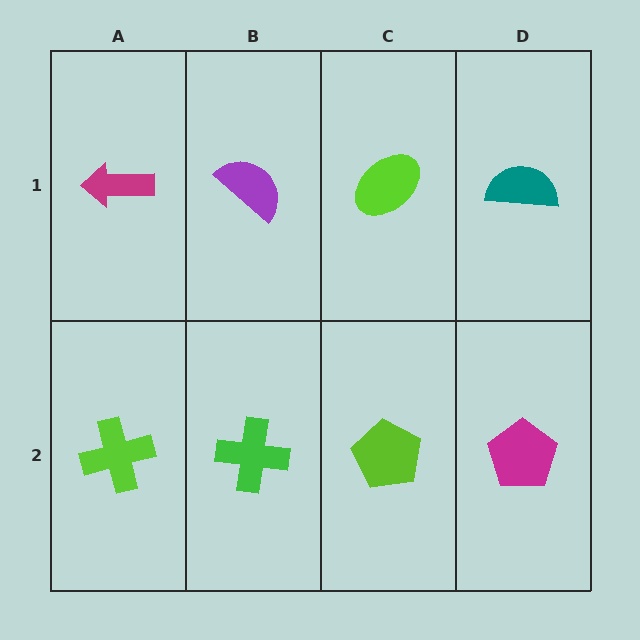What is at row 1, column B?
A purple semicircle.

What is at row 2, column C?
A lime pentagon.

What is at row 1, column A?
A magenta arrow.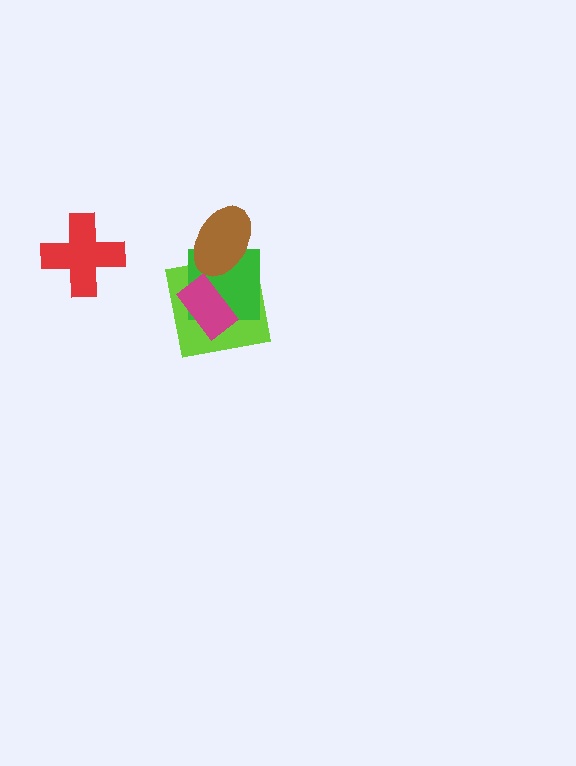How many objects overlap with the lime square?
3 objects overlap with the lime square.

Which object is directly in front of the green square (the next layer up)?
The magenta rectangle is directly in front of the green square.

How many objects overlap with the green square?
3 objects overlap with the green square.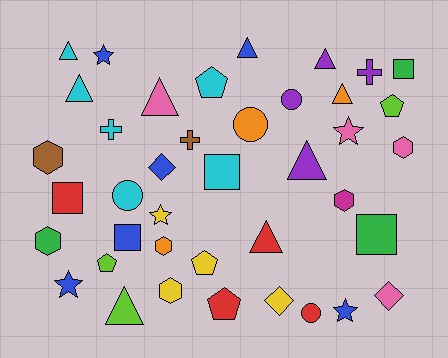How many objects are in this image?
There are 40 objects.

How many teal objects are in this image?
There are no teal objects.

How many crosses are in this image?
There are 3 crosses.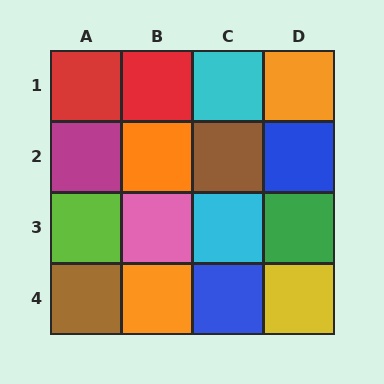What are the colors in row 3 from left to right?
Lime, pink, cyan, green.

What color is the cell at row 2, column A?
Magenta.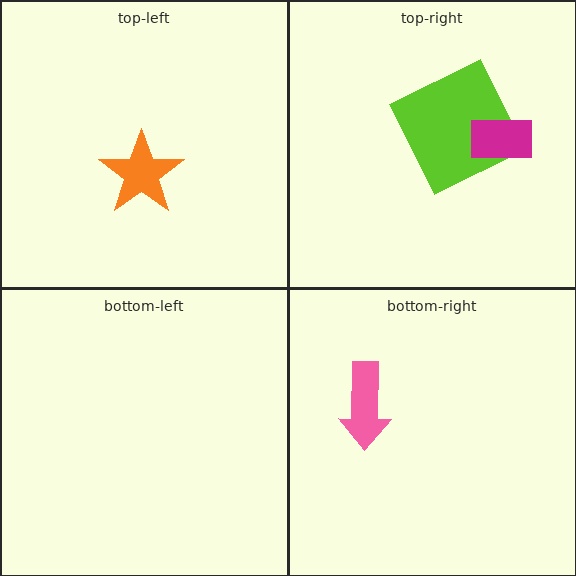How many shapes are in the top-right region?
2.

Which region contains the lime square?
The top-right region.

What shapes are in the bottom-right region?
The pink arrow.